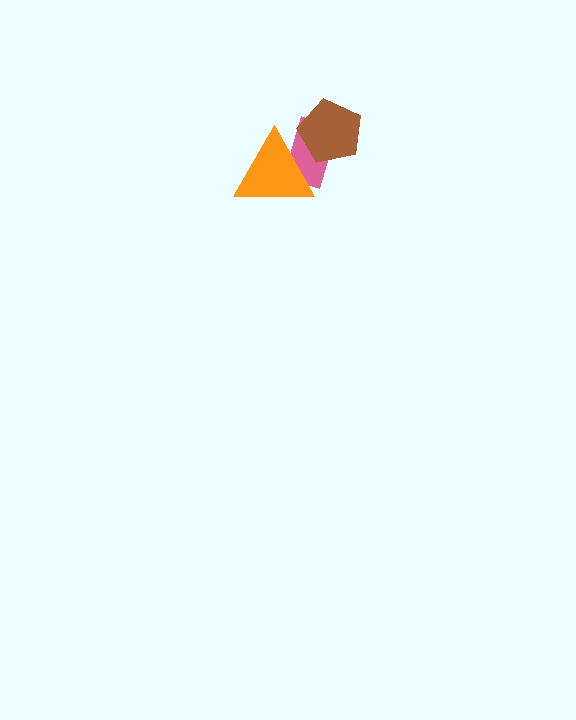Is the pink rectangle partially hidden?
Yes, it is partially covered by another shape.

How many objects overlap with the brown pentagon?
2 objects overlap with the brown pentagon.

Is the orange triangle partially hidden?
No, no other shape covers it.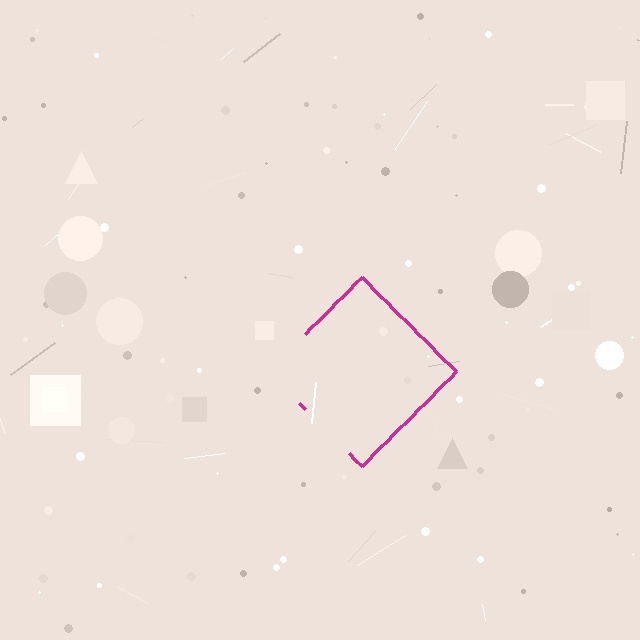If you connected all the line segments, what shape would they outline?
They would outline a diamond.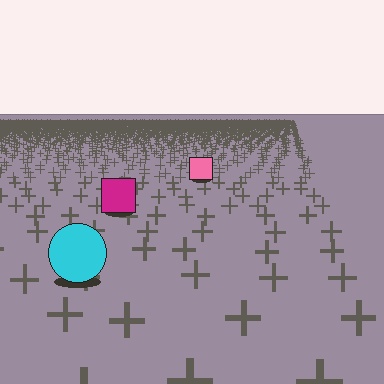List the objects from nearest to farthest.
From nearest to farthest: the cyan circle, the magenta square, the pink square.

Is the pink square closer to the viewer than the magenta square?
No. The magenta square is closer — you can tell from the texture gradient: the ground texture is coarser near it.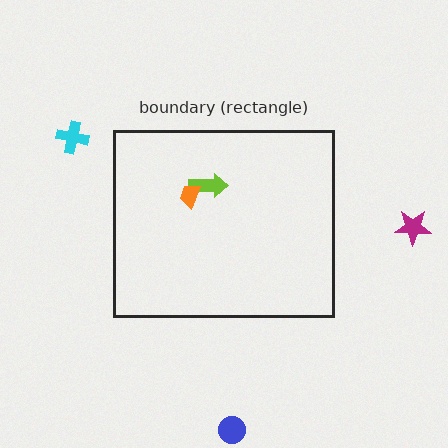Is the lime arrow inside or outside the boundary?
Inside.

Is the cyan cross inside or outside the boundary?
Outside.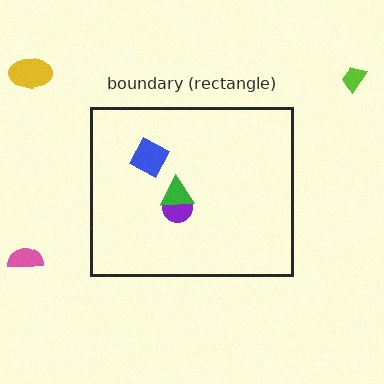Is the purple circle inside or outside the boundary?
Inside.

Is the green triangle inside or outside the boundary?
Inside.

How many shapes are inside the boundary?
3 inside, 3 outside.